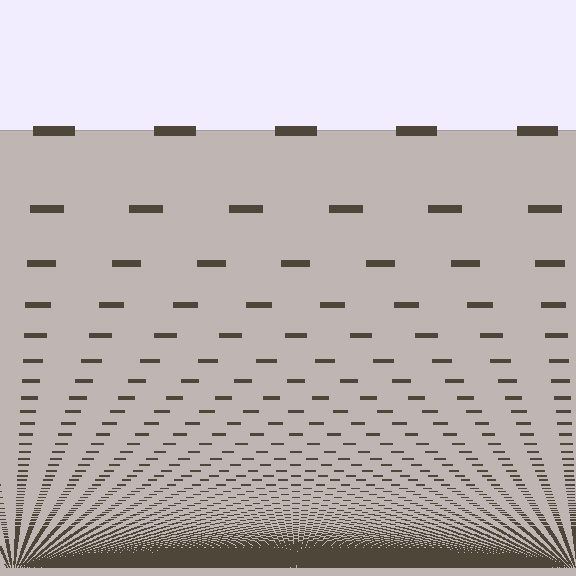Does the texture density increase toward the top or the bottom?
Density increases toward the bottom.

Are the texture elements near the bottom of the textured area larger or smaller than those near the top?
Smaller. The gradient is inverted — elements near the bottom are smaller and denser.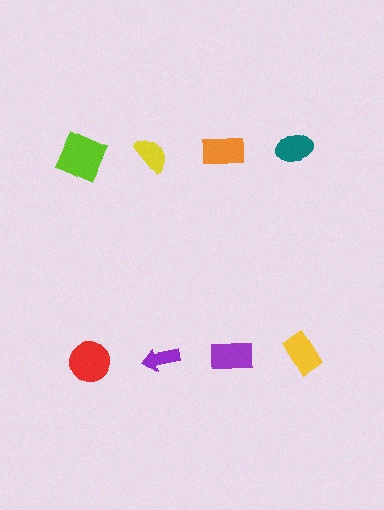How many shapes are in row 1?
4 shapes.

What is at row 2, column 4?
A yellow rectangle.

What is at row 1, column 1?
A lime square.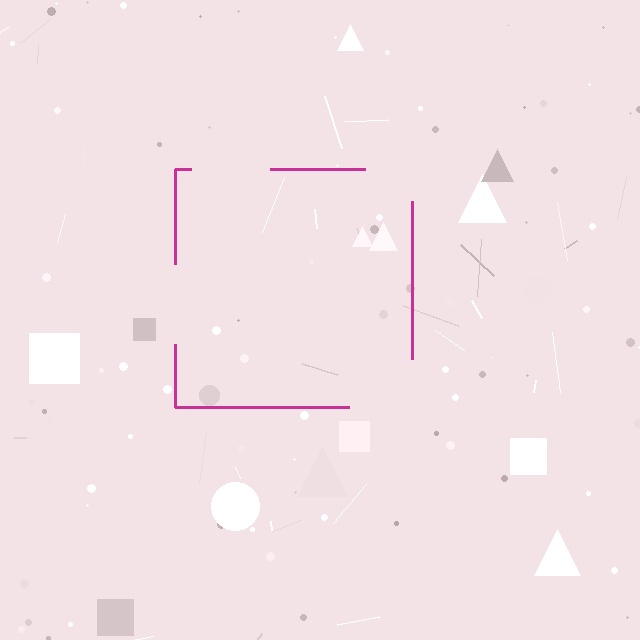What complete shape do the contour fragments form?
The contour fragments form a square.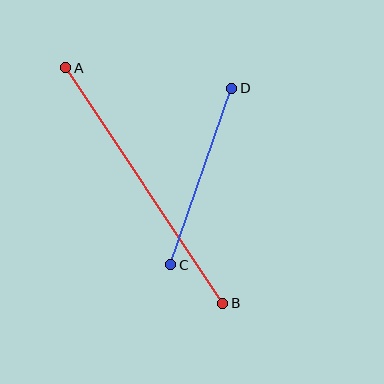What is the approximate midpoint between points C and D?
The midpoint is at approximately (201, 177) pixels.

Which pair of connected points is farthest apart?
Points A and B are farthest apart.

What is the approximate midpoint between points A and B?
The midpoint is at approximately (144, 185) pixels.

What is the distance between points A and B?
The distance is approximately 283 pixels.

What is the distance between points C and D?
The distance is approximately 187 pixels.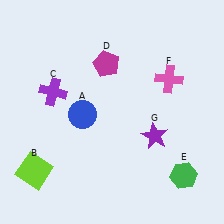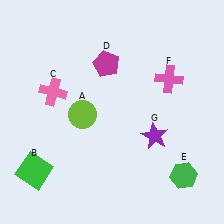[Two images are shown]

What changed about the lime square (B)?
In Image 1, B is lime. In Image 2, it changed to green.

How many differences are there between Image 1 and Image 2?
There are 3 differences between the two images.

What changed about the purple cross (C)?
In Image 1, C is purple. In Image 2, it changed to pink.